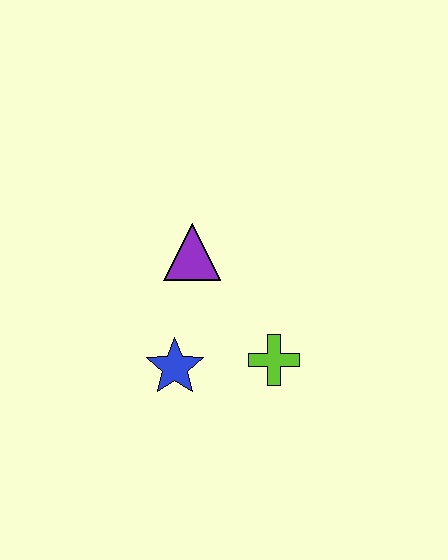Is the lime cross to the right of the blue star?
Yes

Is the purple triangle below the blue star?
No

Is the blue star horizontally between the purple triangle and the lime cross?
No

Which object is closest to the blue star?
The lime cross is closest to the blue star.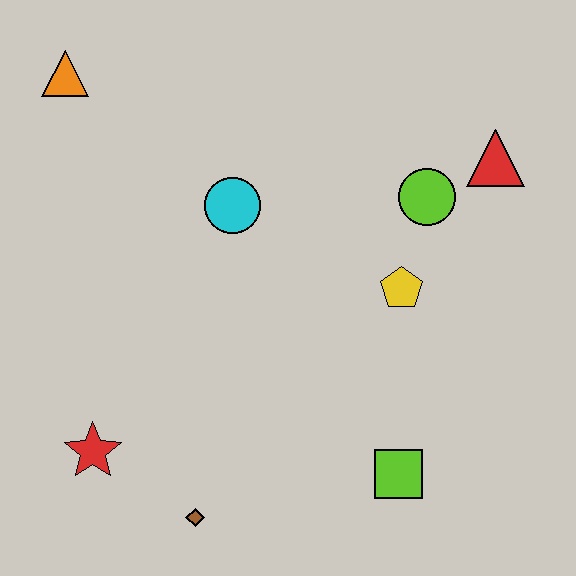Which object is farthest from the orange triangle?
The lime square is farthest from the orange triangle.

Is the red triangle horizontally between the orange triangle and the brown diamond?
No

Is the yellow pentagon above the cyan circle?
No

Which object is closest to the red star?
The brown diamond is closest to the red star.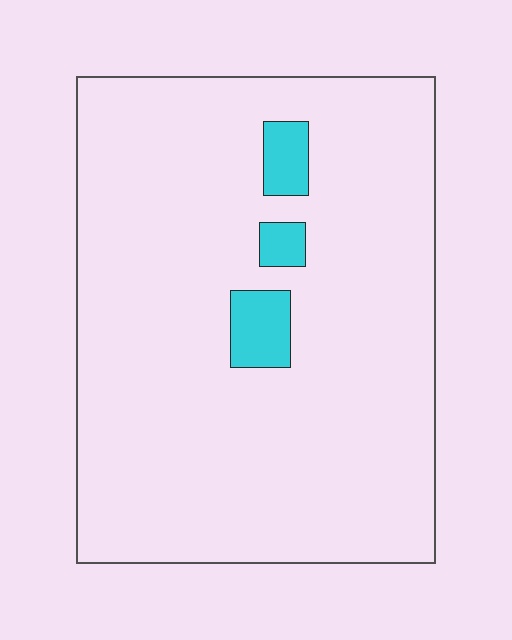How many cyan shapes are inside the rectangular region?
3.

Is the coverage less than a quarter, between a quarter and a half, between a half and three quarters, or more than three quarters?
Less than a quarter.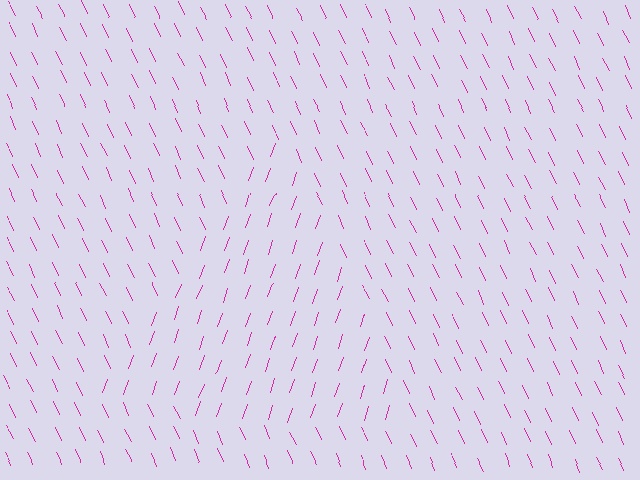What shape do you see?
I see a triangle.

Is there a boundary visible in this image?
Yes, there is a texture boundary formed by a change in line orientation.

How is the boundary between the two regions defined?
The boundary is defined purely by a change in line orientation (approximately 45 degrees difference). All lines are the same color and thickness.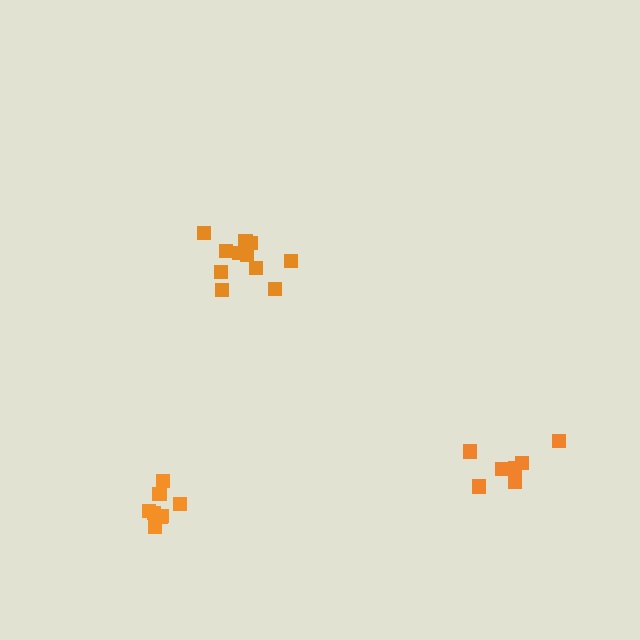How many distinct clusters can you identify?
There are 3 distinct clusters.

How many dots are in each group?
Group 1: 8 dots, Group 2: 11 dots, Group 3: 7 dots (26 total).